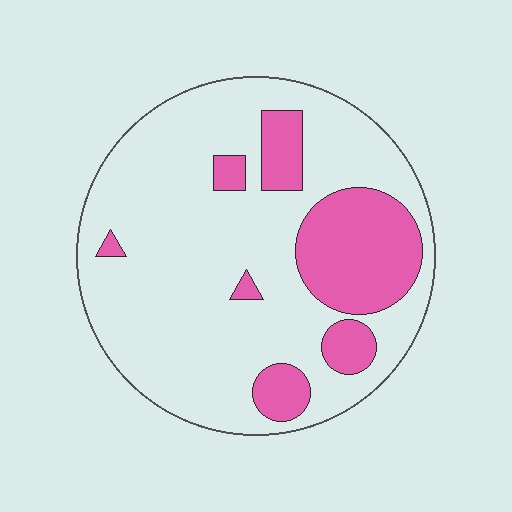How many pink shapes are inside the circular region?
7.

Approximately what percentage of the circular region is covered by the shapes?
Approximately 25%.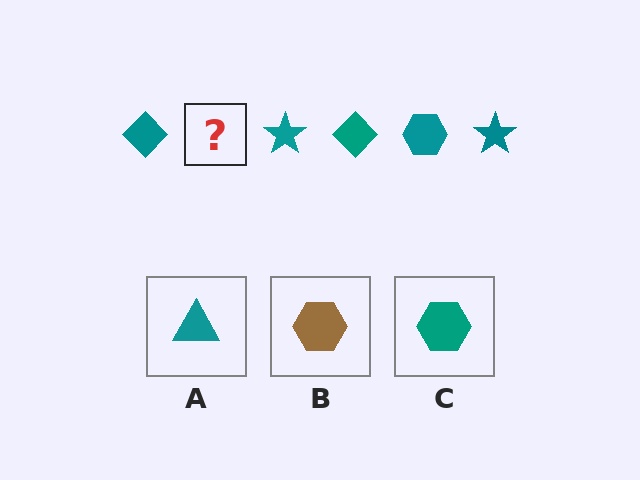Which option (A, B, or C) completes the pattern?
C.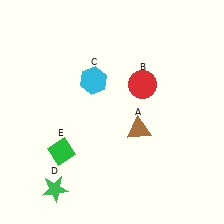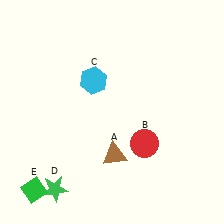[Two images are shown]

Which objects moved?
The objects that moved are: the brown triangle (A), the red circle (B), the green diamond (E).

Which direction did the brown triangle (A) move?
The brown triangle (A) moved down.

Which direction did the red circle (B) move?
The red circle (B) moved down.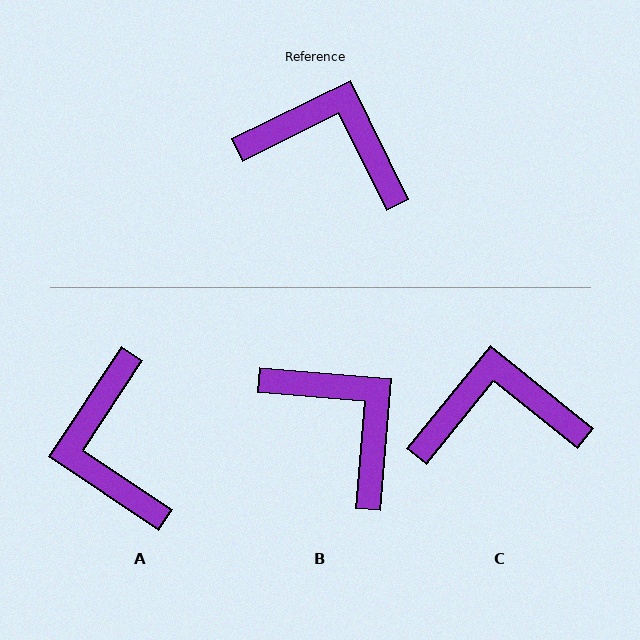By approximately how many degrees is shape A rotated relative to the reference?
Approximately 120 degrees counter-clockwise.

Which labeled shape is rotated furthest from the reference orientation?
A, about 120 degrees away.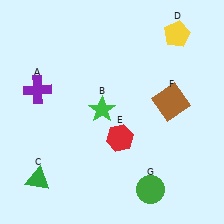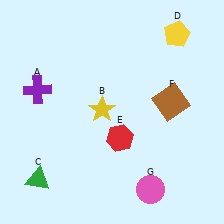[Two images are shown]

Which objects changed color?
B changed from green to yellow. G changed from green to pink.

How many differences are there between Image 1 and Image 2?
There are 2 differences between the two images.